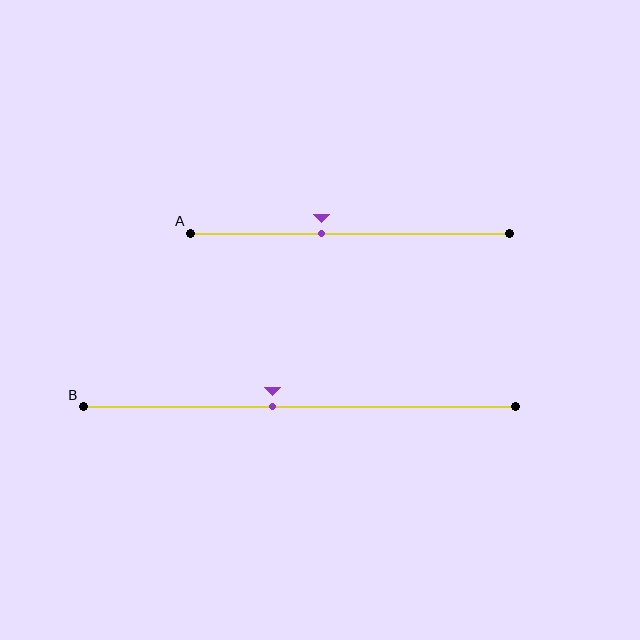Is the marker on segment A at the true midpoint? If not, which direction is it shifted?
No, the marker on segment A is shifted to the left by about 9% of the segment length.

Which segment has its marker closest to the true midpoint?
Segment B has its marker closest to the true midpoint.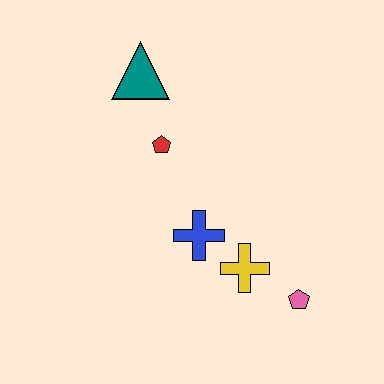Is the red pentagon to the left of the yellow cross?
Yes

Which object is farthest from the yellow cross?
The teal triangle is farthest from the yellow cross.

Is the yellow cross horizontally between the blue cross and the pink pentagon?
Yes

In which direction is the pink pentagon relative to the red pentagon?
The pink pentagon is below the red pentagon.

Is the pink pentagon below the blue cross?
Yes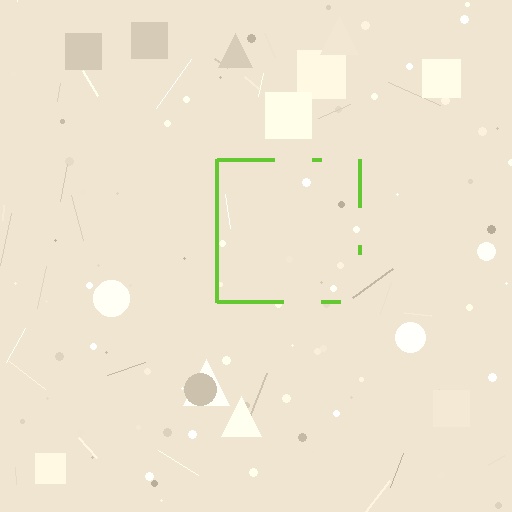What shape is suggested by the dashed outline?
The dashed outline suggests a square.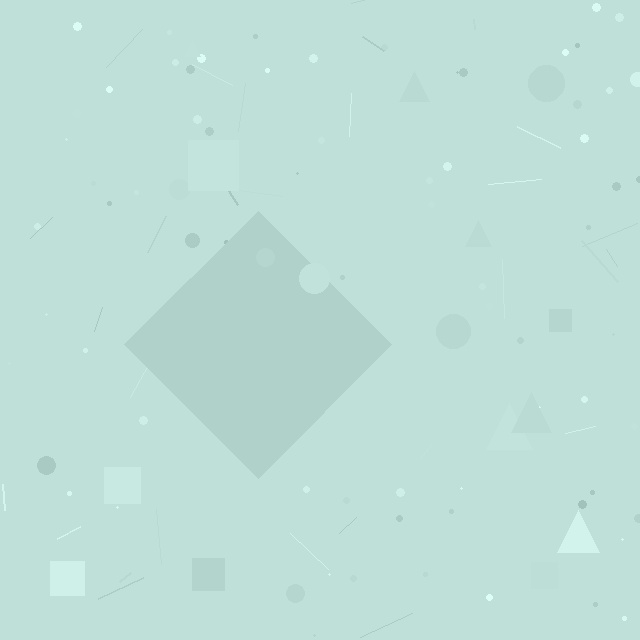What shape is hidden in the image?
A diamond is hidden in the image.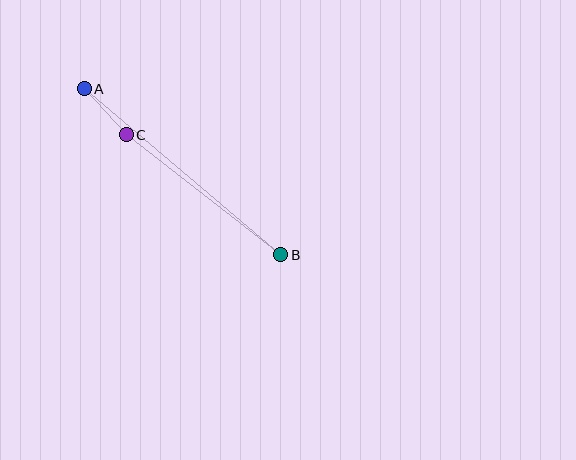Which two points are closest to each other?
Points A and C are closest to each other.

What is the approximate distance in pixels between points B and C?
The distance between B and C is approximately 195 pixels.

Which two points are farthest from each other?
Points A and B are farthest from each other.